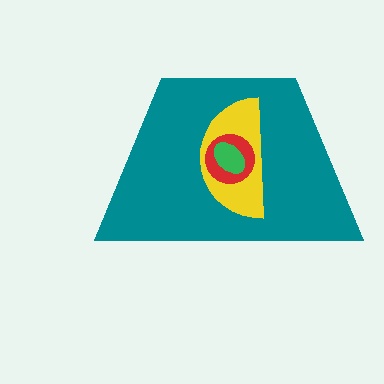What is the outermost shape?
The teal trapezoid.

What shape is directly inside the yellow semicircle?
The red circle.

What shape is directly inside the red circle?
The green ellipse.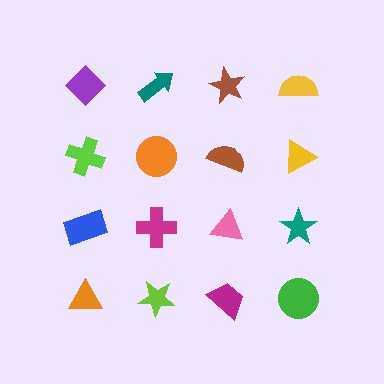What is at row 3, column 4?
A teal star.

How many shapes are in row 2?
4 shapes.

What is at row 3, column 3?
A pink triangle.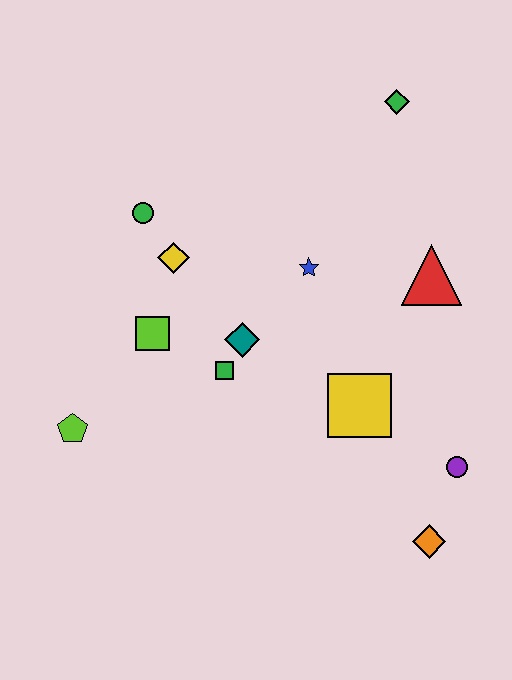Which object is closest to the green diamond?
The red triangle is closest to the green diamond.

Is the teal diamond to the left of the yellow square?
Yes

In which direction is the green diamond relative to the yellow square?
The green diamond is above the yellow square.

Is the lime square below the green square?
No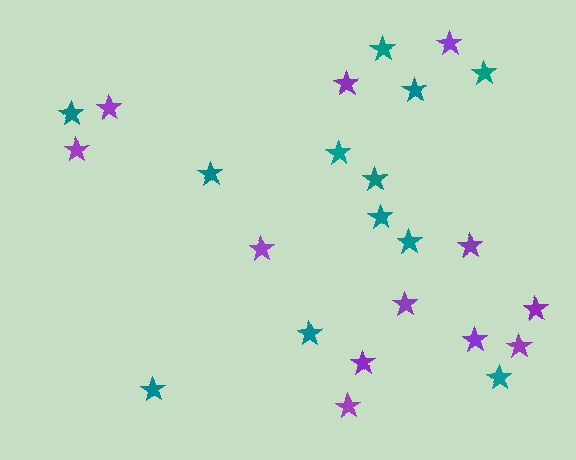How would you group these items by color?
There are 2 groups: one group of purple stars (12) and one group of teal stars (12).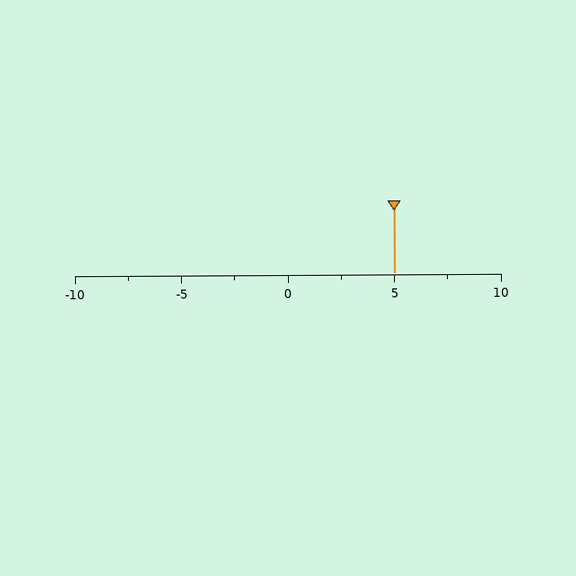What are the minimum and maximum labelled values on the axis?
The axis runs from -10 to 10.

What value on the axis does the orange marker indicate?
The marker indicates approximately 5.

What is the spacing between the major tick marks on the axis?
The major ticks are spaced 5 apart.